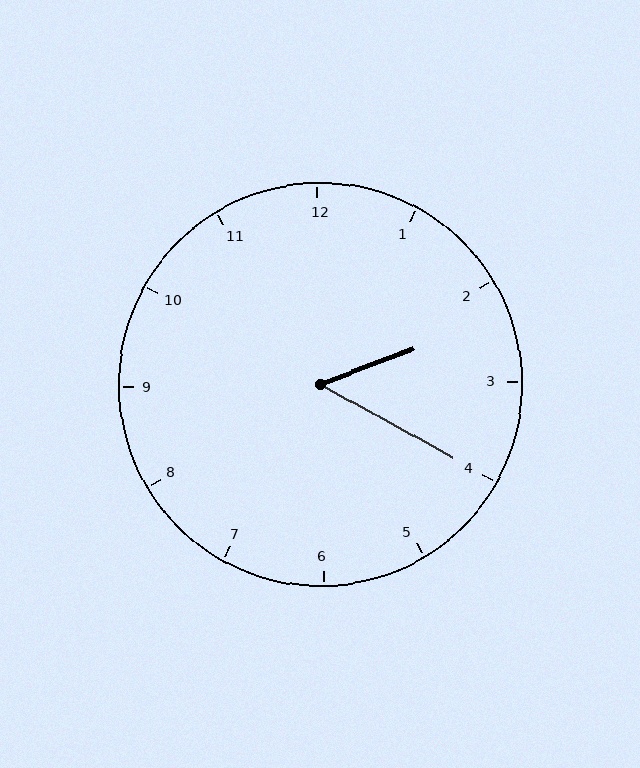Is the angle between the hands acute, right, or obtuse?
It is acute.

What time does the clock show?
2:20.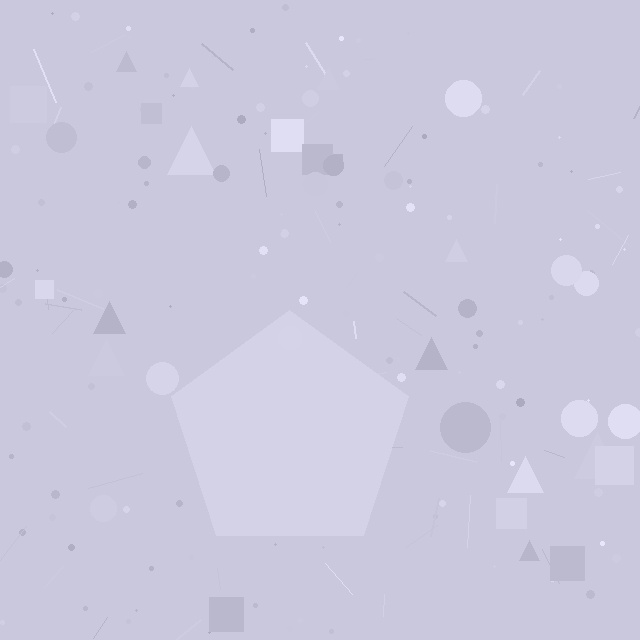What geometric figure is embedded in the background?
A pentagon is embedded in the background.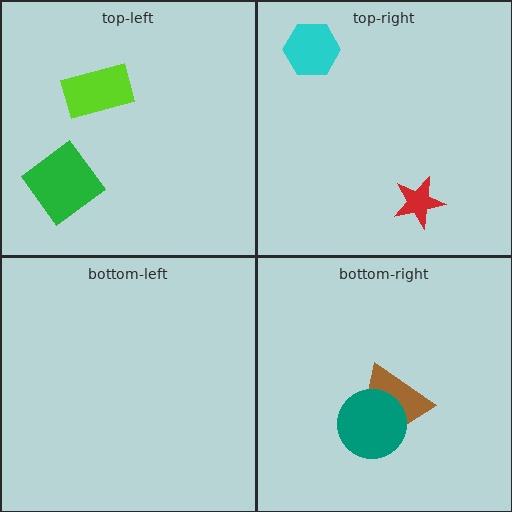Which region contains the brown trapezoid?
The bottom-right region.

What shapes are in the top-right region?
The cyan hexagon, the red star.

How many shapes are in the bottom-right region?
2.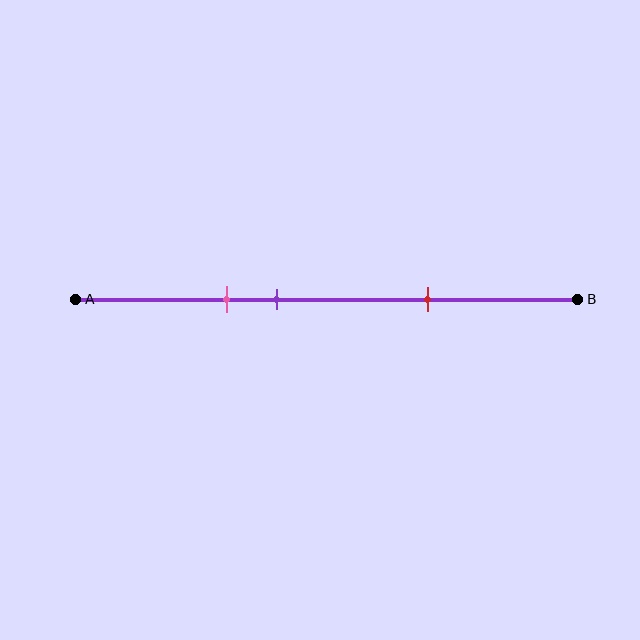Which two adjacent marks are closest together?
The pink and purple marks are the closest adjacent pair.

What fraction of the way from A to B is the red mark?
The red mark is approximately 70% (0.7) of the way from A to B.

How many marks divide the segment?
There are 3 marks dividing the segment.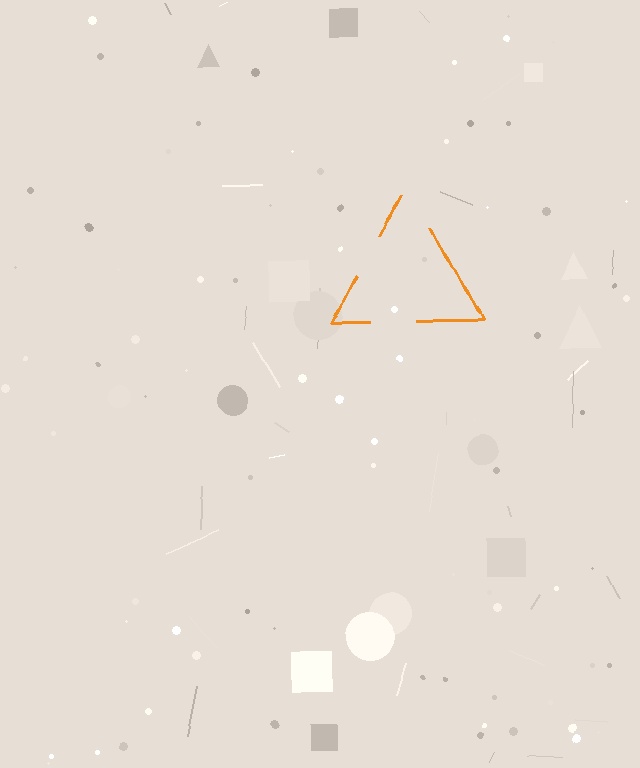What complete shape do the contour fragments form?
The contour fragments form a triangle.